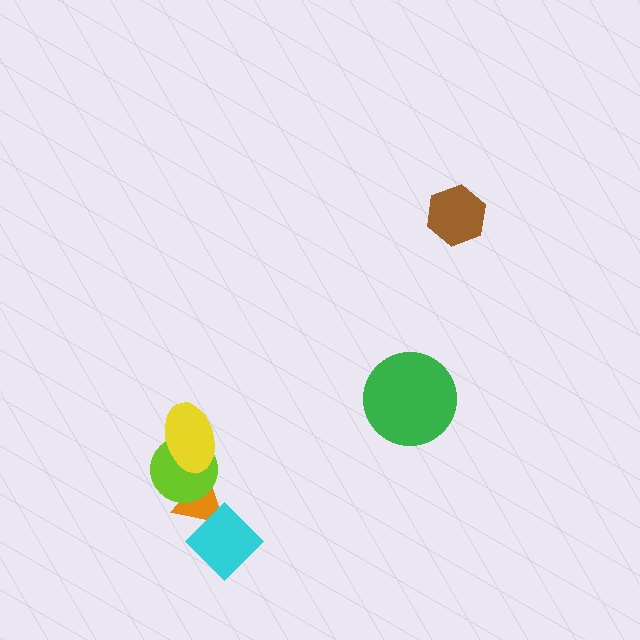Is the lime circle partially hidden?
Yes, it is partially covered by another shape.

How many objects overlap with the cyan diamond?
1 object overlaps with the cyan diamond.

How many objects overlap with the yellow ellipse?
1 object overlaps with the yellow ellipse.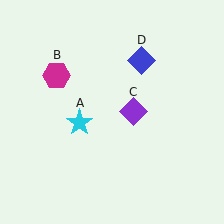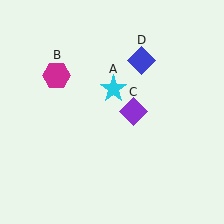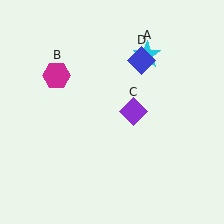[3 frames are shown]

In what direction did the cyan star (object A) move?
The cyan star (object A) moved up and to the right.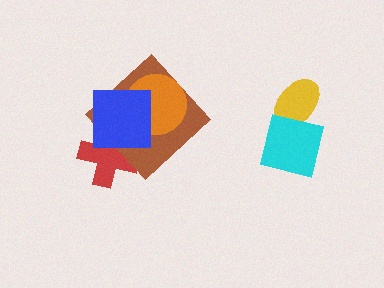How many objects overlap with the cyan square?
1 object overlaps with the cyan square.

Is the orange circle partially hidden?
Yes, it is partially covered by another shape.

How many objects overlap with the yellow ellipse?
1 object overlaps with the yellow ellipse.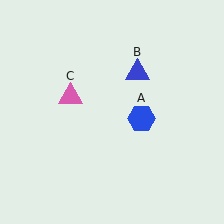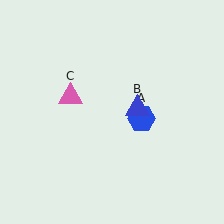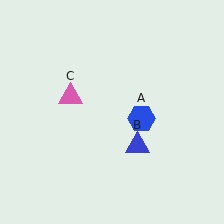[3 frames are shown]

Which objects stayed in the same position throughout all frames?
Blue hexagon (object A) and pink triangle (object C) remained stationary.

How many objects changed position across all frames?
1 object changed position: blue triangle (object B).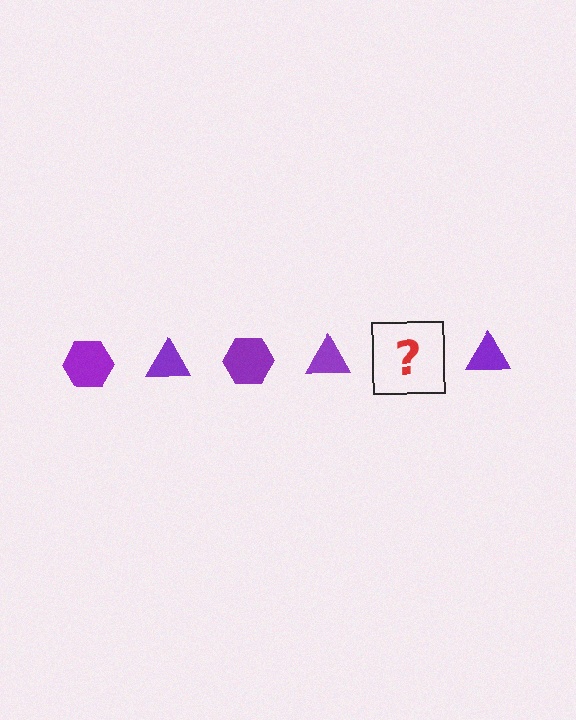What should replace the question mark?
The question mark should be replaced with a purple hexagon.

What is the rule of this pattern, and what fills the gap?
The rule is that the pattern cycles through hexagon, triangle shapes in purple. The gap should be filled with a purple hexagon.